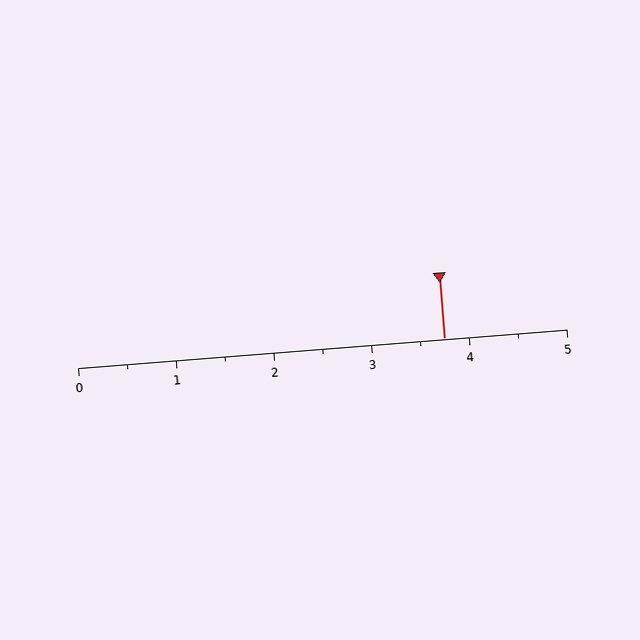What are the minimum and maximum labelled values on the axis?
The axis runs from 0 to 5.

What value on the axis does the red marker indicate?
The marker indicates approximately 3.8.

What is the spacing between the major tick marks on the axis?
The major ticks are spaced 1 apart.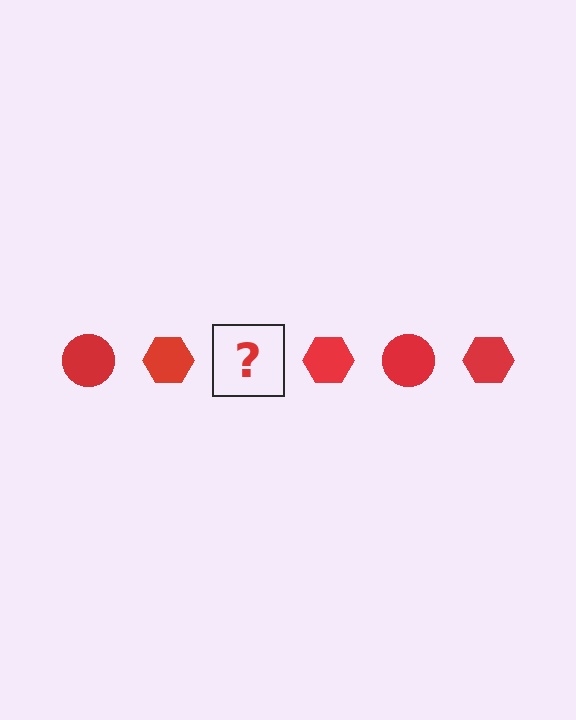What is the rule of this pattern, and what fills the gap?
The rule is that the pattern cycles through circle, hexagon shapes in red. The gap should be filled with a red circle.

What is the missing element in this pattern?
The missing element is a red circle.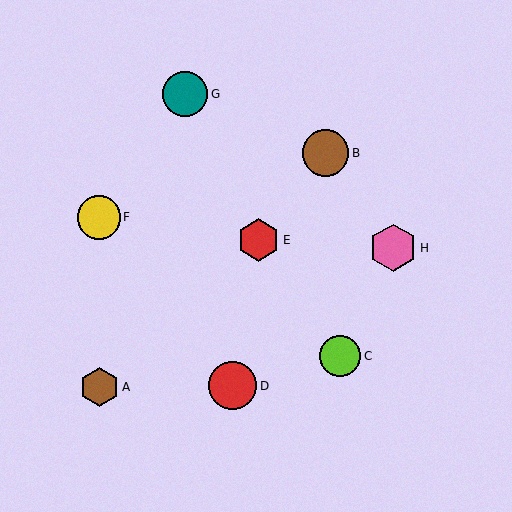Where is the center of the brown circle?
The center of the brown circle is at (326, 153).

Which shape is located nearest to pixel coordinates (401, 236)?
The pink hexagon (labeled H) at (393, 248) is nearest to that location.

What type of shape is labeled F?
Shape F is a yellow circle.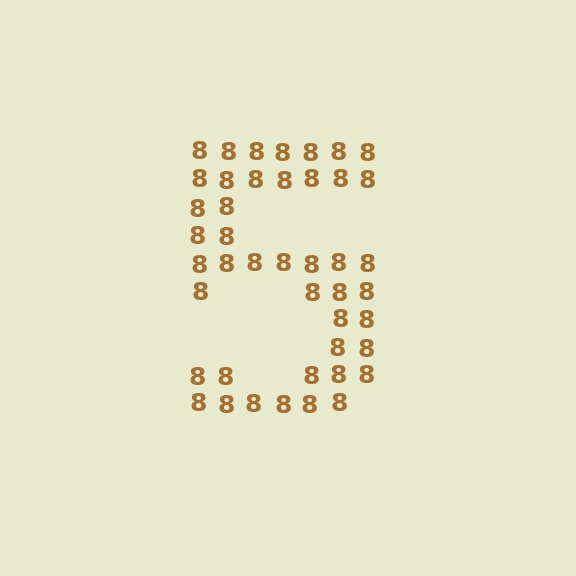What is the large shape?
The large shape is the digit 5.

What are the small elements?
The small elements are digit 8's.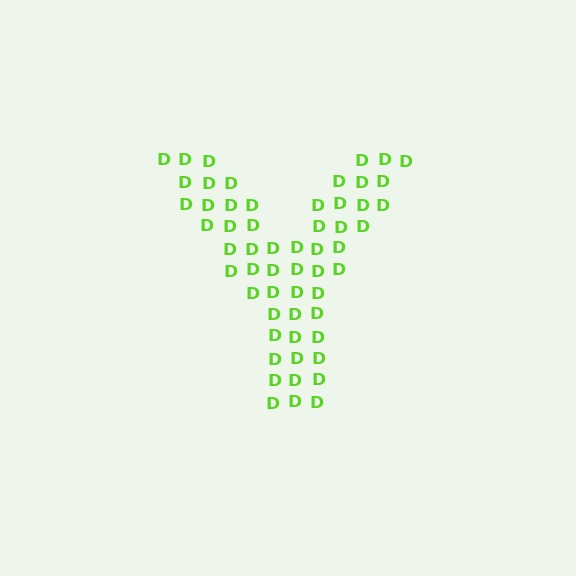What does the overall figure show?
The overall figure shows the letter Y.